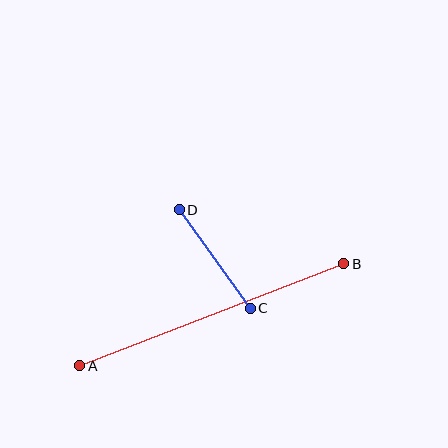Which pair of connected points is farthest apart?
Points A and B are farthest apart.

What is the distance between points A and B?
The distance is approximately 283 pixels.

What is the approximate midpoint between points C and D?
The midpoint is at approximately (215, 259) pixels.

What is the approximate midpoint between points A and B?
The midpoint is at approximately (212, 315) pixels.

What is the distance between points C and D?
The distance is approximately 122 pixels.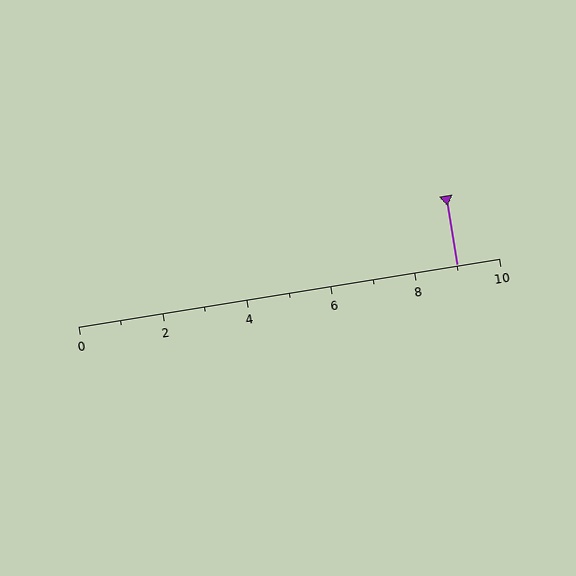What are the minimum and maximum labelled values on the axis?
The axis runs from 0 to 10.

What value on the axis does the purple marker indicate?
The marker indicates approximately 9.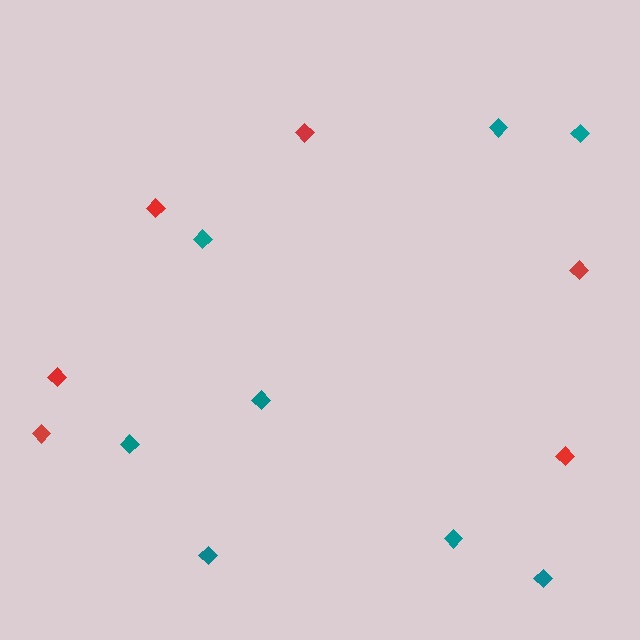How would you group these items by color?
There are 2 groups: one group of red diamonds (6) and one group of teal diamonds (8).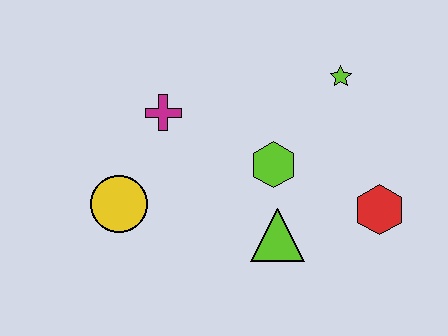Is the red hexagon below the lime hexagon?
Yes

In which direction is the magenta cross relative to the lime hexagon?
The magenta cross is to the left of the lime hexagon.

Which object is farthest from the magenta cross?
The red hexagon is farthest from the magenta cross.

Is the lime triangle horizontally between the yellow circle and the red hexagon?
Yes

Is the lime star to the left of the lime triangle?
No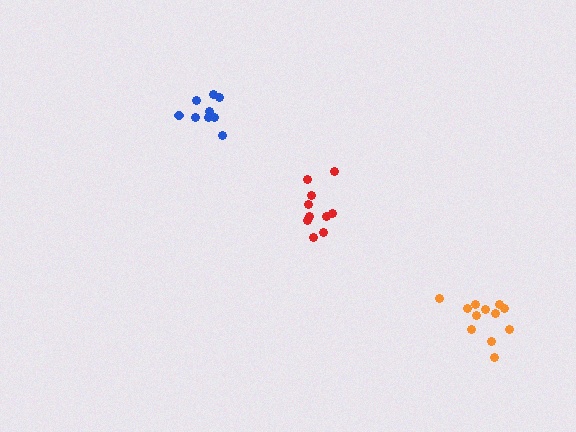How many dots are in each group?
Group 1: 10 dots, Group 2: 12 dots, Group 3: 9 dots (31 total).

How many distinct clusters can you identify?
There are 3 distinct clusters.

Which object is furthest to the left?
The blue cluster is leftmost.